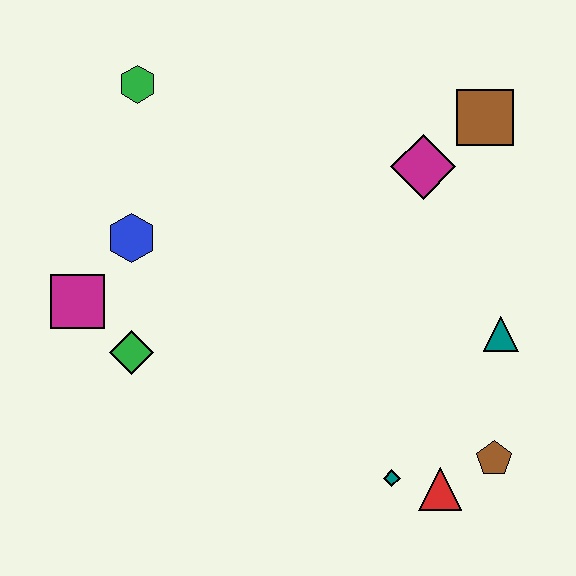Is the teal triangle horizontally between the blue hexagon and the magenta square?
No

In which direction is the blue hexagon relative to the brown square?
The blue hexagon is to the left of the brown square.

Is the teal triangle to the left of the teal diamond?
No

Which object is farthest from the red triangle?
The green hexagon is farthest from the red triangle.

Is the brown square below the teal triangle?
No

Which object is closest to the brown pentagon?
The red triangle is closest to the brown pentagon.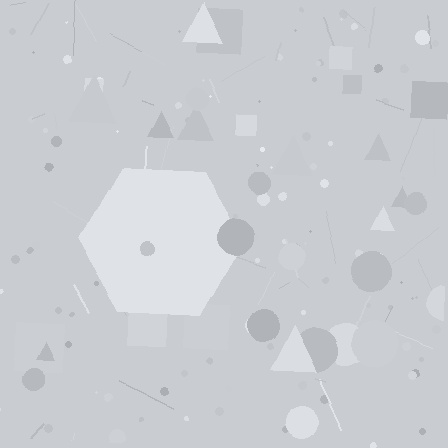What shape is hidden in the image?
A hexagon is hidden in the image.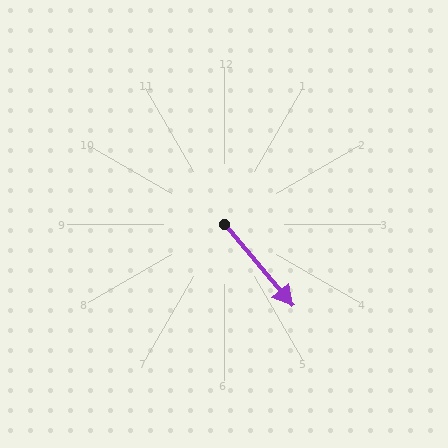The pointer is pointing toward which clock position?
Roughly 5 o'clock.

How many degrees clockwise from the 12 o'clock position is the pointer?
Approximately 140 degrees.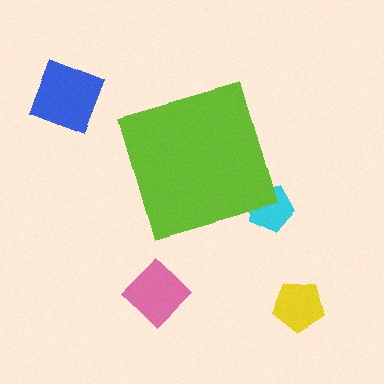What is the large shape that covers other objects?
A lime diamond.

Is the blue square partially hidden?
No, the blue square is fully visible.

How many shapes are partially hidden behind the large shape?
1 shape is partially hidden.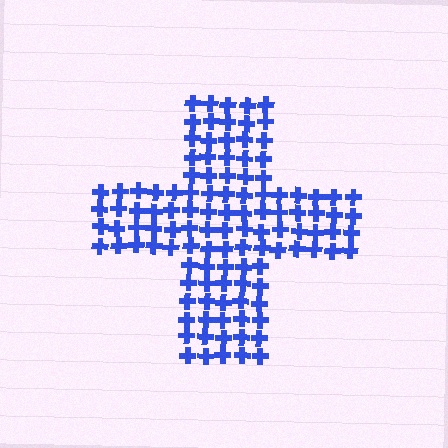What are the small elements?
The small elements are crosses.